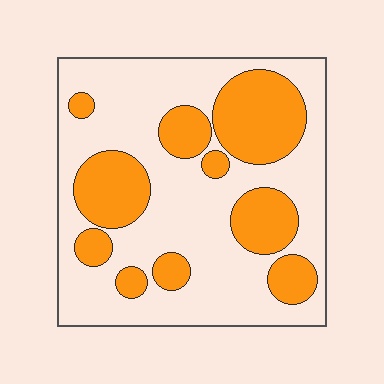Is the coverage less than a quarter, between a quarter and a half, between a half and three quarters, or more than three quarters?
Between a quarter and a half.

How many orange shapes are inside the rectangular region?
10.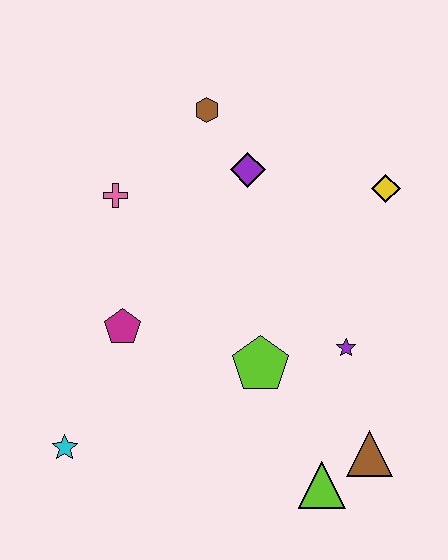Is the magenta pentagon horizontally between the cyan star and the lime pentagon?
Yes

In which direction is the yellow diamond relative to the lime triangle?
The yellow diamond is above the lime triangle.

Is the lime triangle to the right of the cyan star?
Yes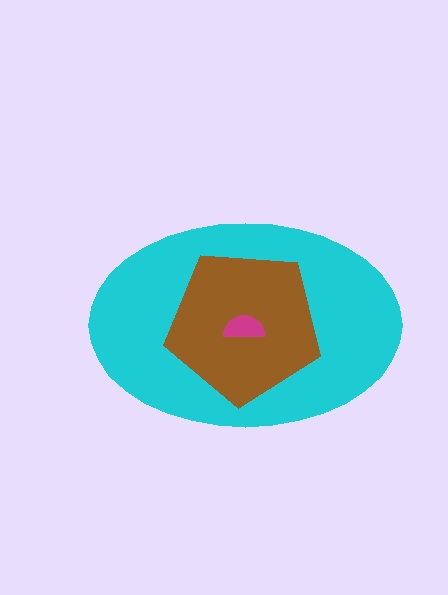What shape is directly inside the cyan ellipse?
The brown pentagon.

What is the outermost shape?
The cyan ellipse.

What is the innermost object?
The magenta semicircle.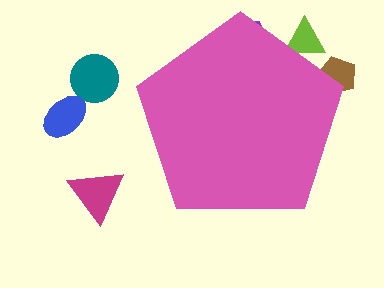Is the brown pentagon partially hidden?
Yes, the brown pentagon is partially hidden behind the pink pentagon.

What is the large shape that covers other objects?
A pink pentagon.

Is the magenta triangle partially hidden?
No, the magenta triangle is fully visible.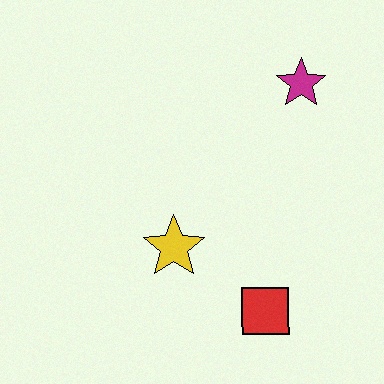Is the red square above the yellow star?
No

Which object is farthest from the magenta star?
The red square is farthest from the magenta star.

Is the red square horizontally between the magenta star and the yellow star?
Yes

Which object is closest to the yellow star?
The red square is closest to the yellow star.